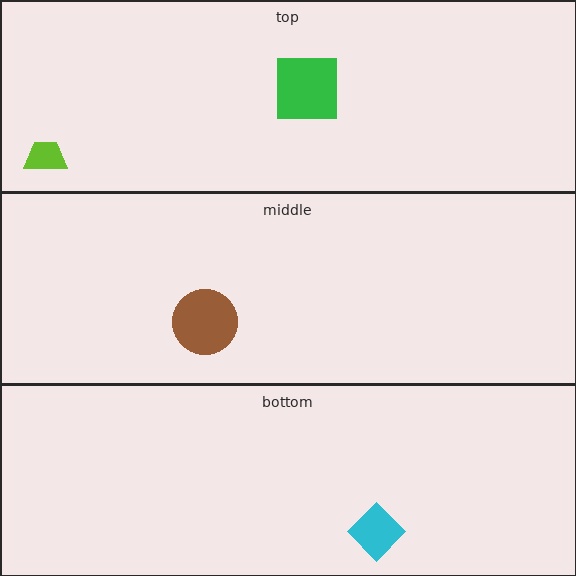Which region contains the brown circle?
The middle region.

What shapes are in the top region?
The lime trapezoid, the green square.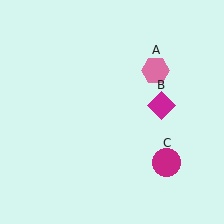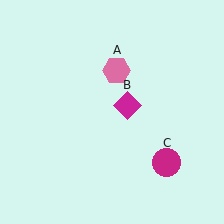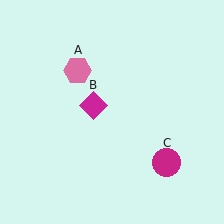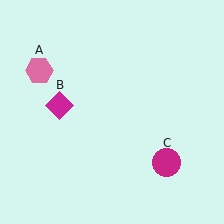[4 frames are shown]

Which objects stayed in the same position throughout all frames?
Magenta circle (object C) remained stationary.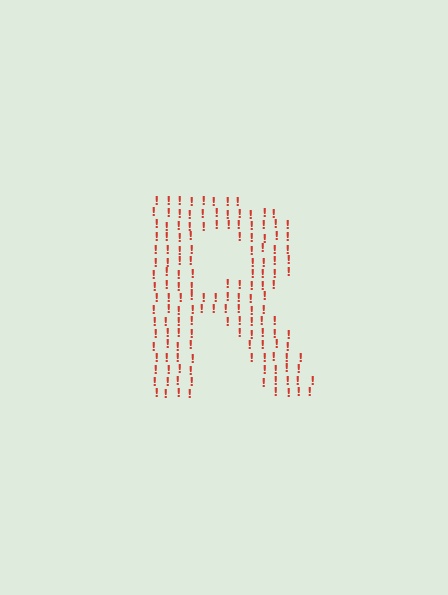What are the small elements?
The small elements are exclamation marks.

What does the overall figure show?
The overall figure shows the letter R.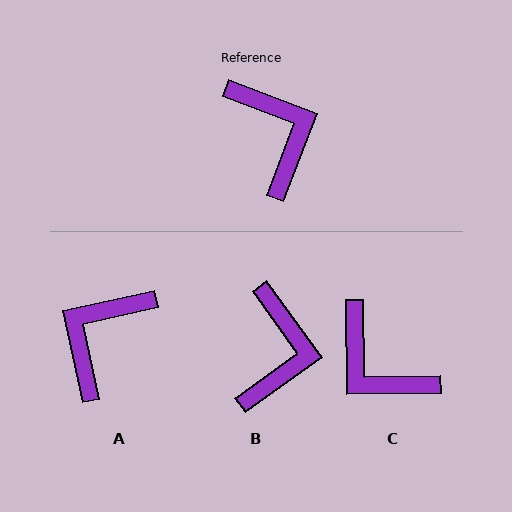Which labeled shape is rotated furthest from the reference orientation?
C, about 158 degrees away.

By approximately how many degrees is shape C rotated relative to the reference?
Approximately 158 degrees clockwise.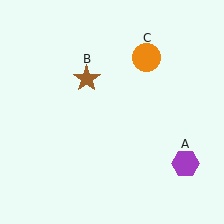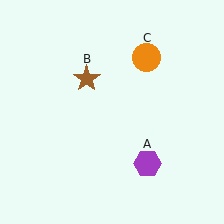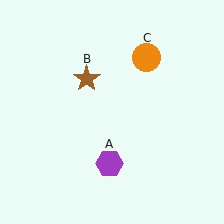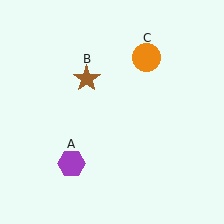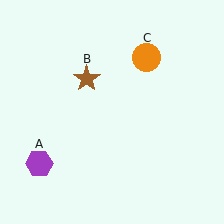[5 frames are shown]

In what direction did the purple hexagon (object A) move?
The purple hexagon (object A) moved left.